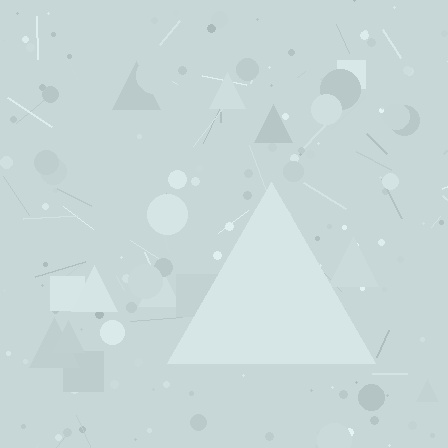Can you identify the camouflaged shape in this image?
The camouflaged shape is a triangle.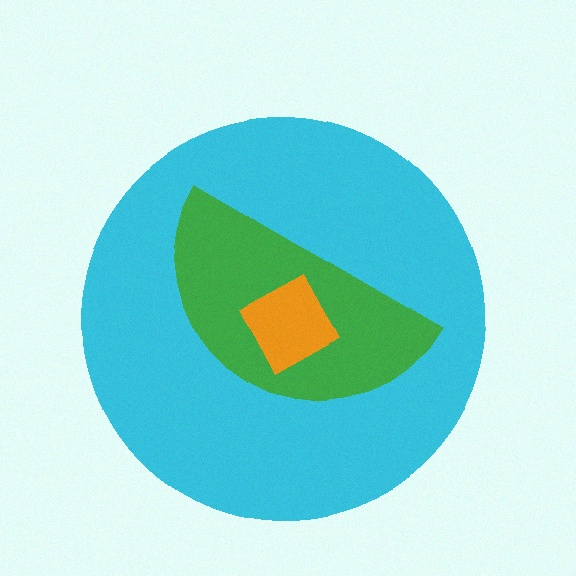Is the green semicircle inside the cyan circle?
Yes.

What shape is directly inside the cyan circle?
The green semicircle.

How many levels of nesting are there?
3.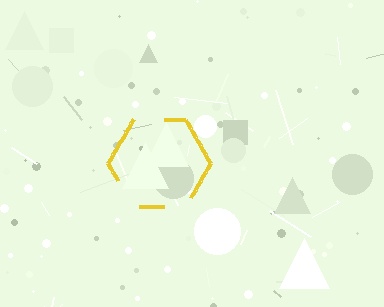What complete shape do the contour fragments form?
The contour fragments form a hexagon.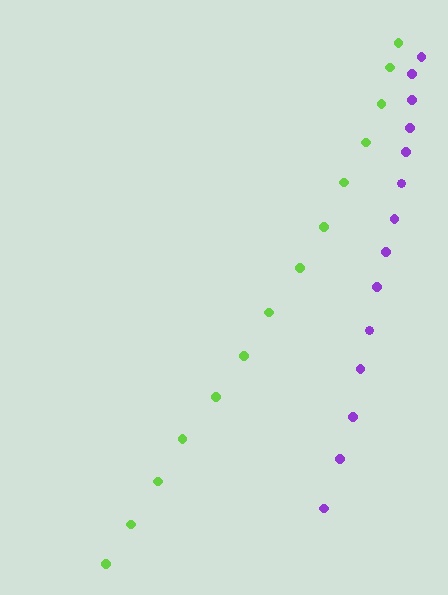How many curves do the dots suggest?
There are 2 distinct paths.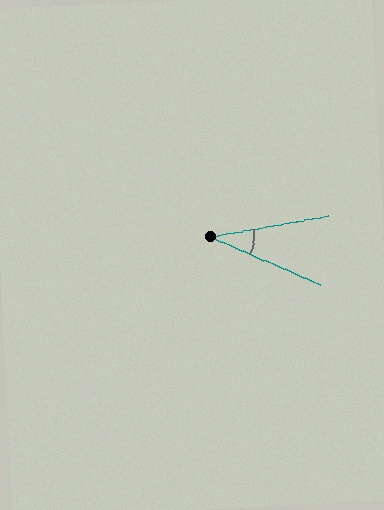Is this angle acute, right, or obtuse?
It is acute.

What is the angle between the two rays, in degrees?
Approximately 34 degrees.